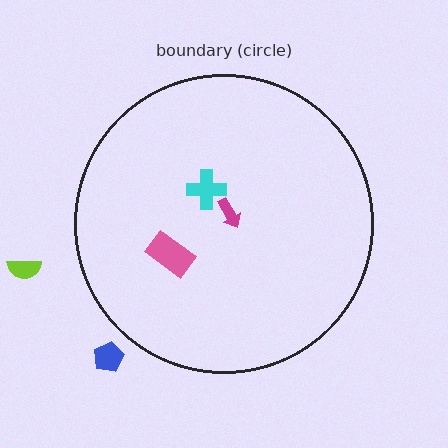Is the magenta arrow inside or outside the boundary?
Inside.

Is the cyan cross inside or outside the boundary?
Inside.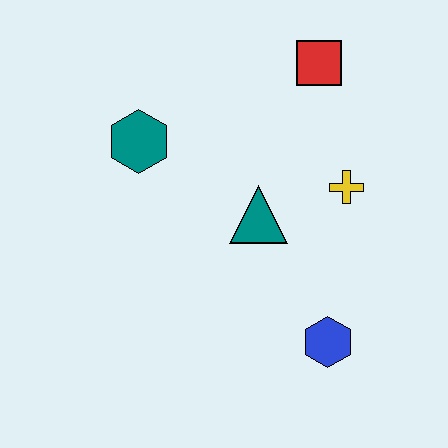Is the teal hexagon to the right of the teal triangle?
No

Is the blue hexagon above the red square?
No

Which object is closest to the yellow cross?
The teal triangle is closest to the yellow cross.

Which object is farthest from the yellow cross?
The teal hexagon is farthest from the yellow cross.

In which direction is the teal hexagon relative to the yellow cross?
The teal hexagon is to the left of the yellow cross.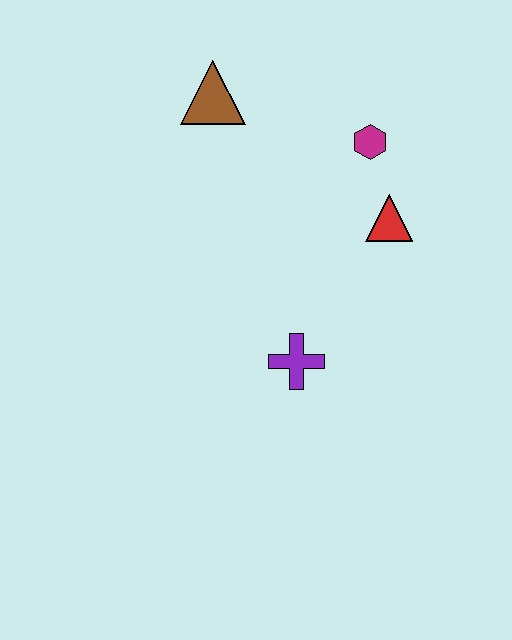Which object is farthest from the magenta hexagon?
The purple cross is farthest from the magenta hexagon.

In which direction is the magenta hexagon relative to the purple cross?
The magenta hexagon is above the purple cross.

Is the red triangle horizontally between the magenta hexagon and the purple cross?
No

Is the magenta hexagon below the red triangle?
No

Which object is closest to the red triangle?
The magenta hexagon is closest to the red triangle.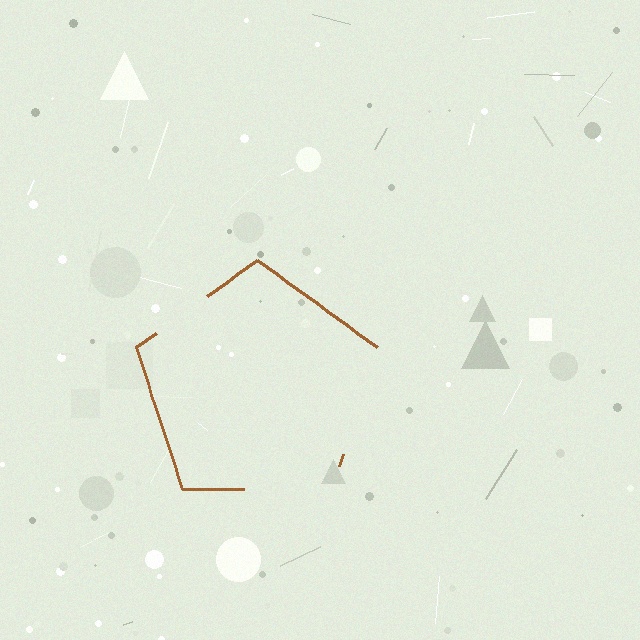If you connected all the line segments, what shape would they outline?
They would outline a pentagon.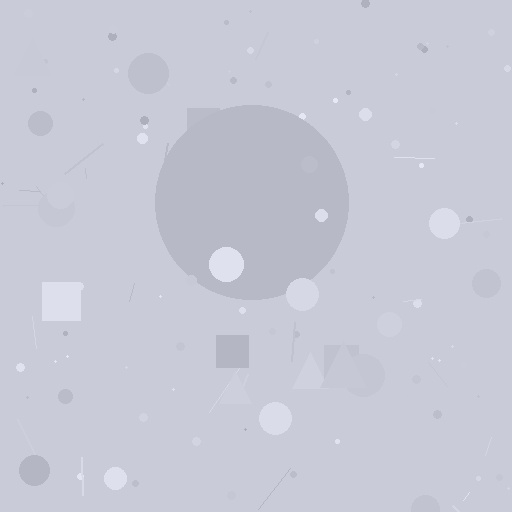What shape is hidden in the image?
A circle is hidden in the image.